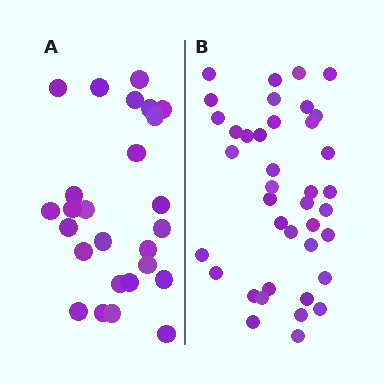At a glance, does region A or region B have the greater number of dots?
Region B (the right region) has more dots.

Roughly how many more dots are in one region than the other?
Region B has approximately 15 more dots than region A.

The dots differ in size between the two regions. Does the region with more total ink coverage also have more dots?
No. Region A has more total ink coverage because its dots are larger, but region B actually contains more individual dots. Total area can be misleading — the number of items is what matters here.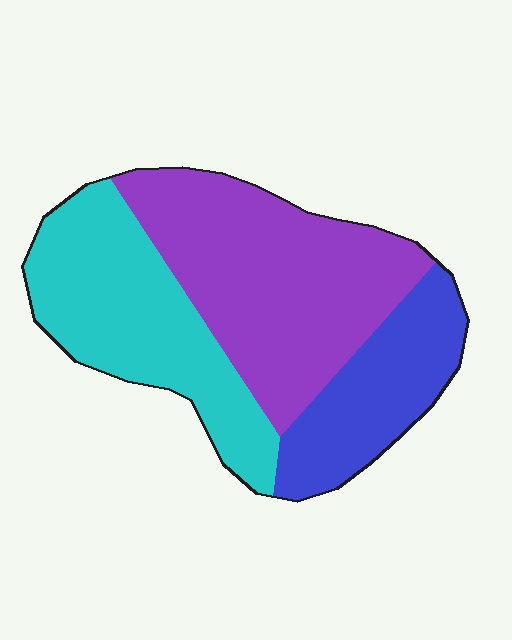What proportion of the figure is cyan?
Cyan covers about 35% of the figure.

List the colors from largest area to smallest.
From largest to smallest: purple, cyan, blue.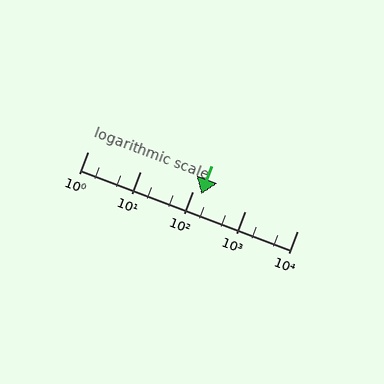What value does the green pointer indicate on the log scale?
The pointer indicates approximately 150.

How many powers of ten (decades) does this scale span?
The scale spans 4 decades, from 1 to 10000.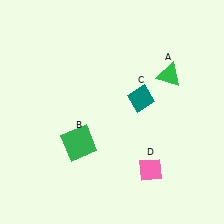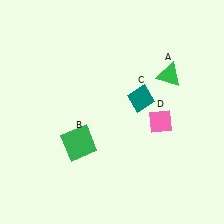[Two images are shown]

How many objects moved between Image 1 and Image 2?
1 object moved between the two images.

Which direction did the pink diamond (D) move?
The pink diamond (D) moved up.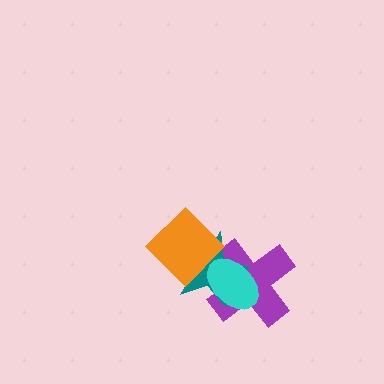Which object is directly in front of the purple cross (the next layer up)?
The teal star is directly in front of the purple cross.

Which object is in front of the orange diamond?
The cyan ellipse is in front of the orange diamond.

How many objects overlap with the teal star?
3 objects overlap with the teal star.